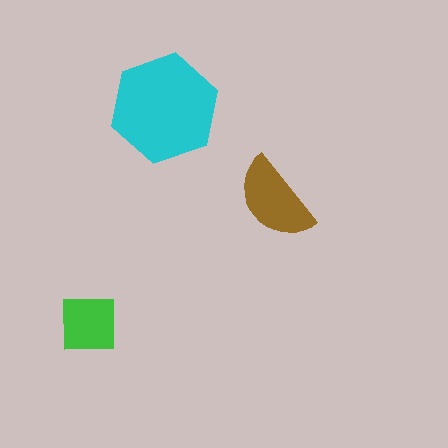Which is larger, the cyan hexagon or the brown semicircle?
The cyan hexagon.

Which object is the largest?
The cyan hexagon.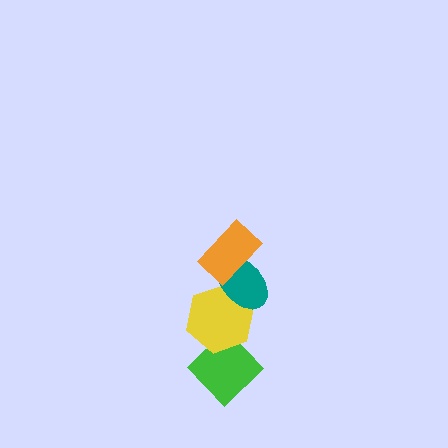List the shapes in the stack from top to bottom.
From top to bottom: the orange rectangle, the teal ellipse, the yellow hexagon, the green diamond.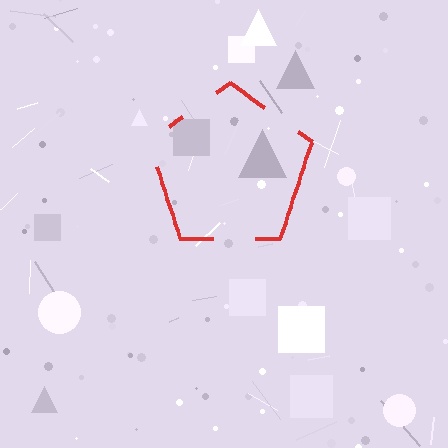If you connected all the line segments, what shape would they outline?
They would outline a pentagon.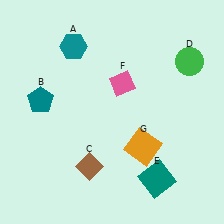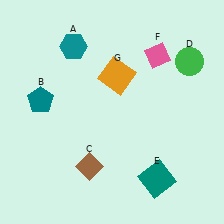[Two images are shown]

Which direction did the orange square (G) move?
The orange square (G) moved up.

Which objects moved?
The objects that moved are: the pink diamond (F), the orange square (G).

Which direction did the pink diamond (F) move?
The pink diamond (F) moved right.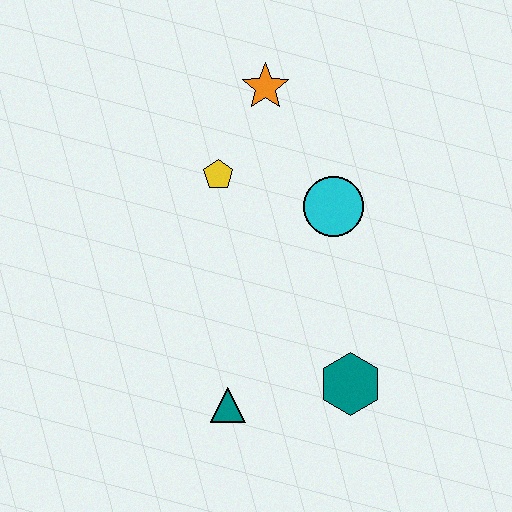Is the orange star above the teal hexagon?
Yes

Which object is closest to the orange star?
The yellow pentagon is closest to the orange star.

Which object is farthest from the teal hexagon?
The orange star is farthest from the teal hexagon.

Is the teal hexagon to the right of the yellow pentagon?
Yes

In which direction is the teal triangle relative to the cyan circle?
The teal triangle is below the cyan circle.